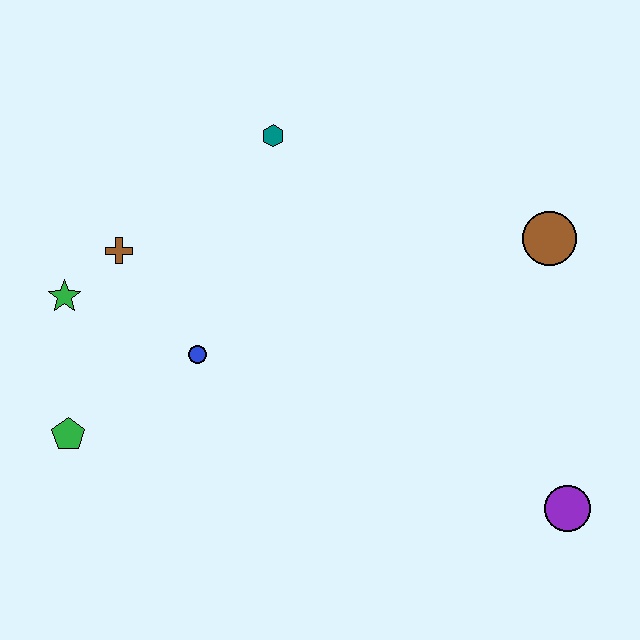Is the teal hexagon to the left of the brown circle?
Yes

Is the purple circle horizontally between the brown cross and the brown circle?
No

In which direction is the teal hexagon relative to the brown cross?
The teal hexagon is to the right of the brown cross.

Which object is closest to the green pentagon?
The green star is closest to the green pentagon.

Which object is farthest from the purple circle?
The green star is farthest from the purple circle.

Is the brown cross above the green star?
Yes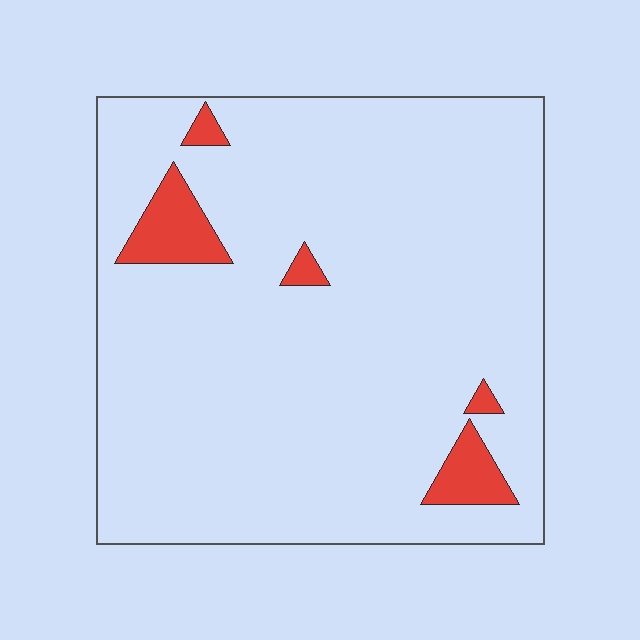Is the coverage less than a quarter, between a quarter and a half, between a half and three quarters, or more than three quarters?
Less than a quarter.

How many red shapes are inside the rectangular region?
5.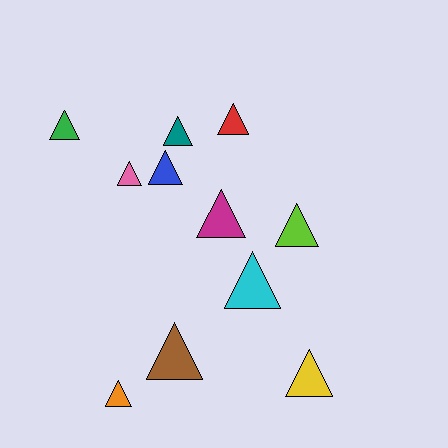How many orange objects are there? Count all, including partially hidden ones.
There is 1 orange object.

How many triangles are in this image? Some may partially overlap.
There are 11 triangles.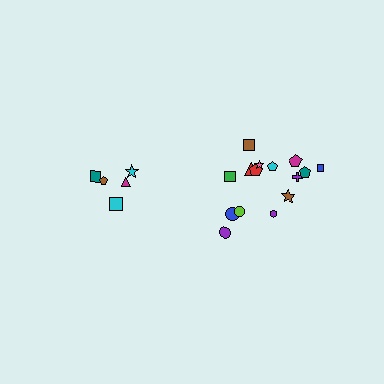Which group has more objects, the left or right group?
The right group.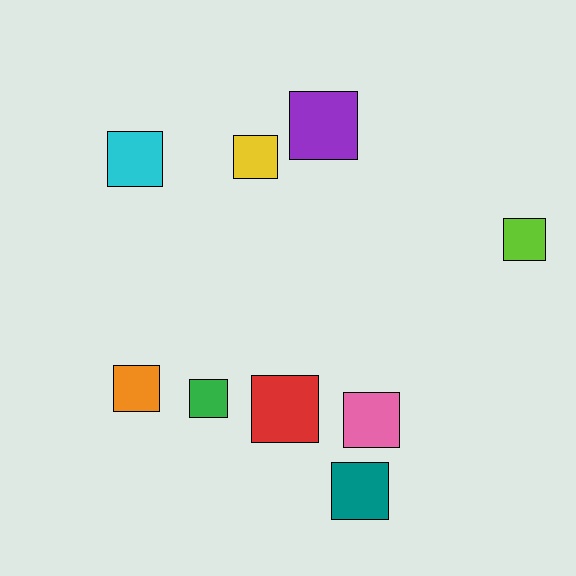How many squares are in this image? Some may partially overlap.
There are 9 squares.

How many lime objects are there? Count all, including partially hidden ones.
There is 1 lime object.